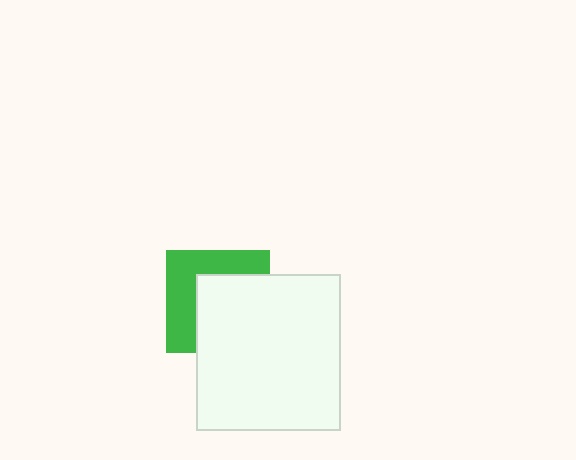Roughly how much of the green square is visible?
About half of it is visible (roughly 45%).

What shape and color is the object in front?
The object in front is a white rectangle.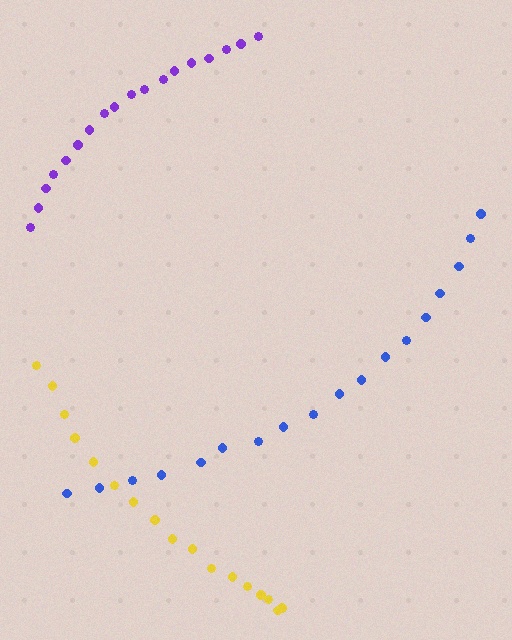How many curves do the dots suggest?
There are 3 distinct paths.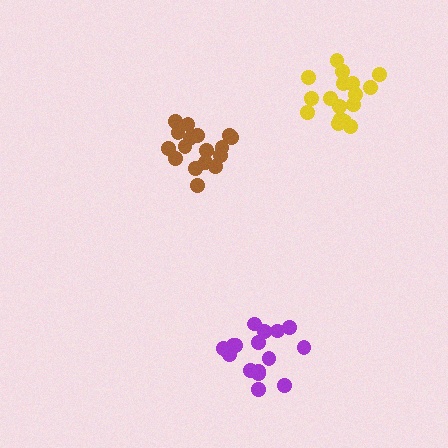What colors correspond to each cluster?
The clusters are colored: brown, yellow, purple.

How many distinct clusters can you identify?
There are 3 distinct clusters.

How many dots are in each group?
Group 1: 17 dots, Group 2: 17 dots, Group 3: 16 dots (50 total).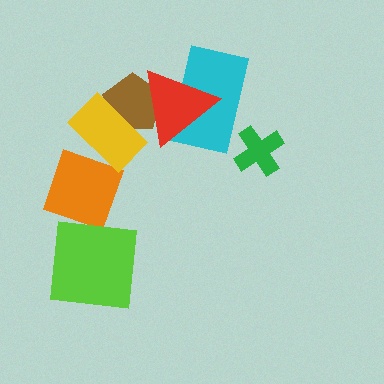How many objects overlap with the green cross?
0 objects overlap with the green cross.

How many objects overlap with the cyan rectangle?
1 object overlaps with the cyan rectangle.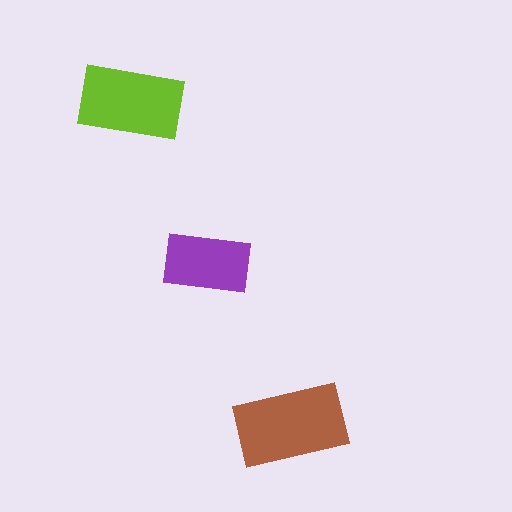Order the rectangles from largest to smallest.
the brown one, the lime one, the purple one.